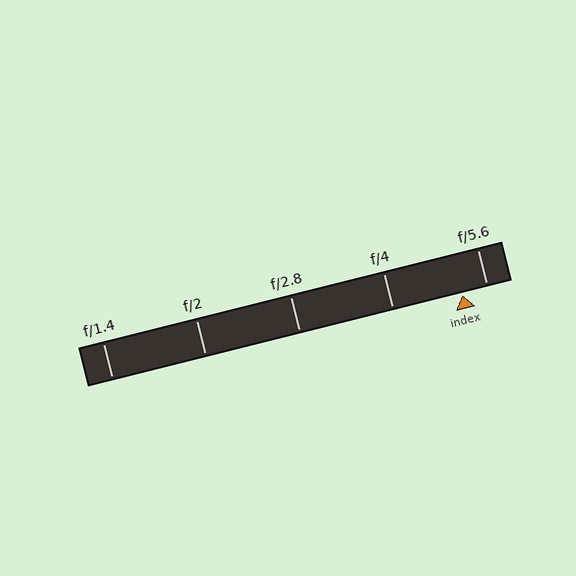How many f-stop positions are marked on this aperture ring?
There are 5 f-stop positions marked.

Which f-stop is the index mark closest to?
The index mark is closest to f/5.6.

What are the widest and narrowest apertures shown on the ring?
The widest aperture shown is f/1.4 and the narrowest is f/5.6.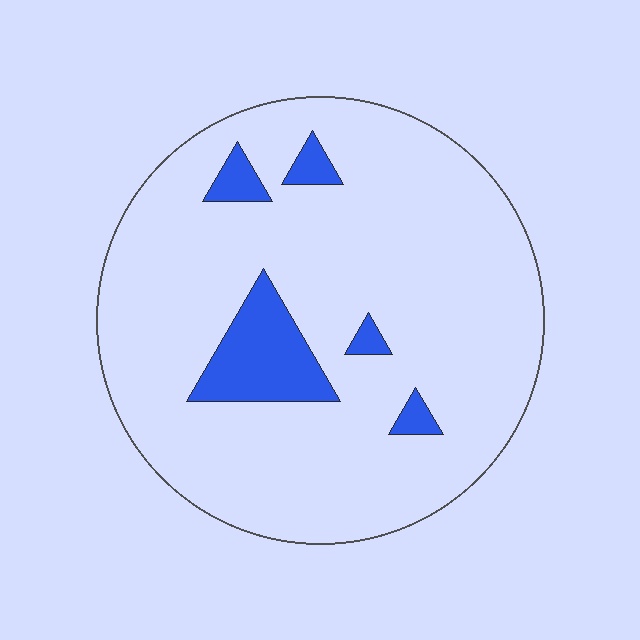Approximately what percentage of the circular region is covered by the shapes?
Approximately 10%.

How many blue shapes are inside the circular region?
5.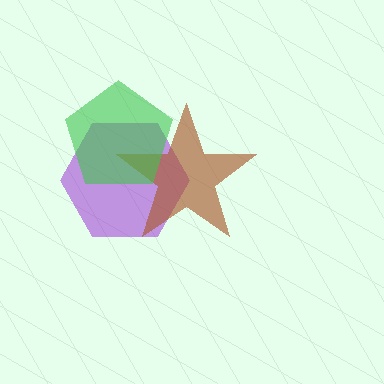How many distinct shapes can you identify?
There are 3 distinct shapes: a purple hexagon, a brown star, a green pentagon.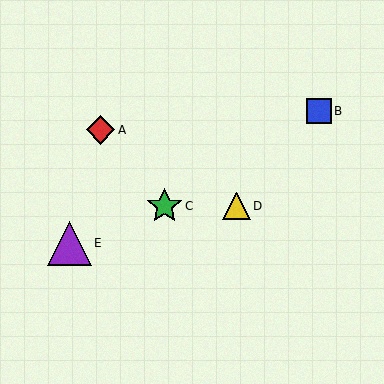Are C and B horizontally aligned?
No, C is at y≈206 and B is at y≈111.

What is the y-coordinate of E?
Object E is at y≈243.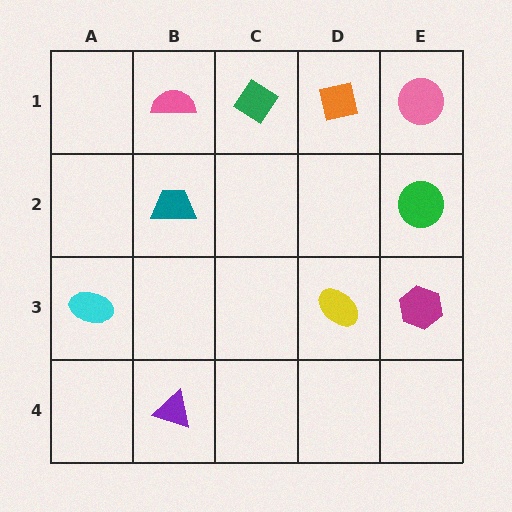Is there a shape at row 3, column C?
No, that cell is empty.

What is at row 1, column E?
A pink circle.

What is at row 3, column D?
A yellow ellipse.